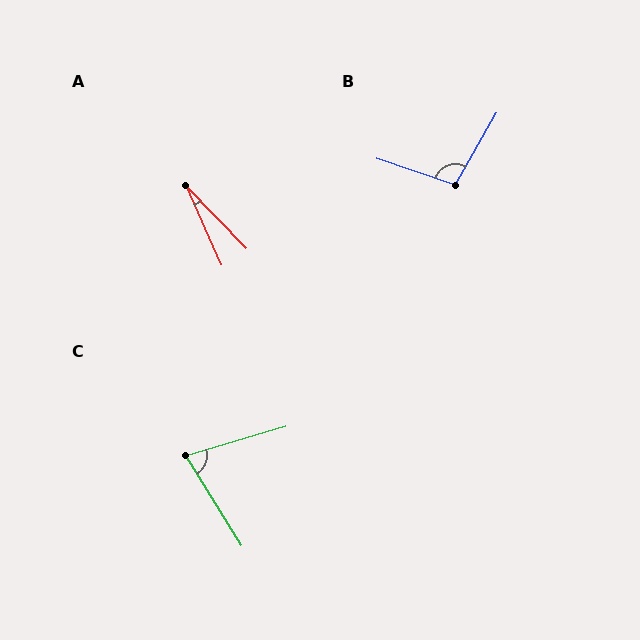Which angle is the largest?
B, at approximately 101 degrees.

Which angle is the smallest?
A, at approximately 20 degrees.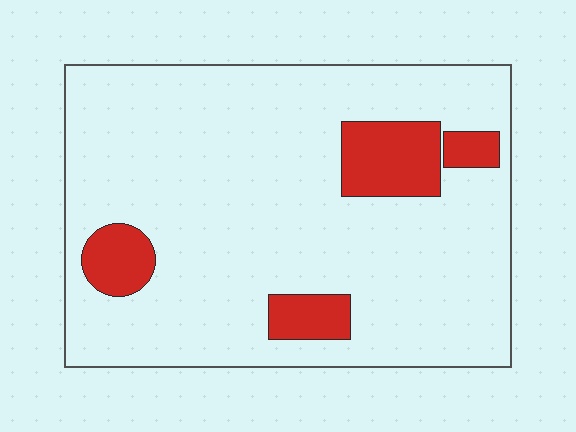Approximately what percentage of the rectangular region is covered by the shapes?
Approximately 15%.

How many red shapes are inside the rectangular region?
4.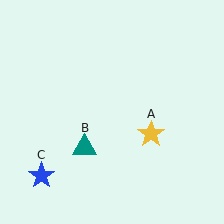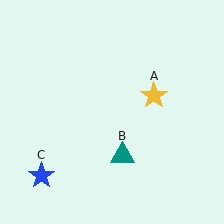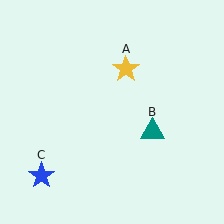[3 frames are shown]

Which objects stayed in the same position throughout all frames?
Blue star (object C) remained stationary.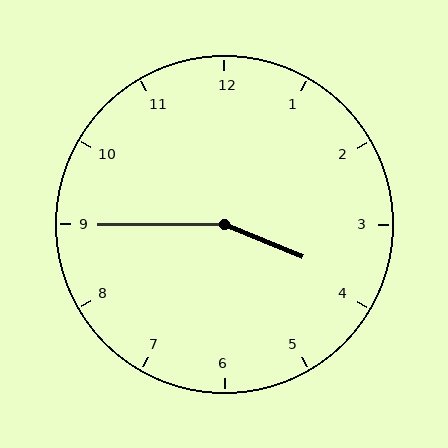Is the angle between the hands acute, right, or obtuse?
It is obtuse.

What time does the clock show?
3:45.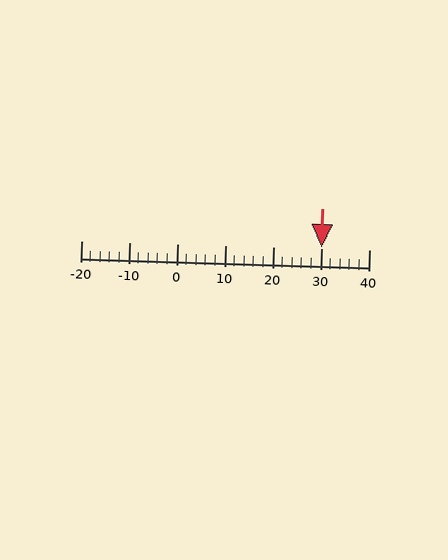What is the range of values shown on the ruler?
The ruler shows values from -20 to 40.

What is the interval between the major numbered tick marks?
The major tick marks are spaced 10 units apart.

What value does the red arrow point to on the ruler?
The red arrow points to approximately 30.